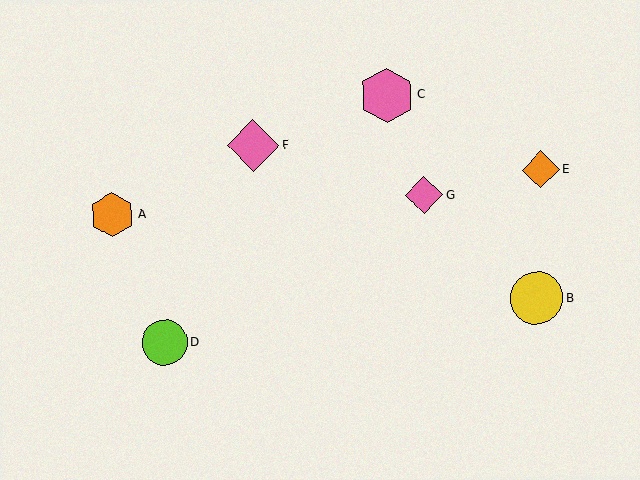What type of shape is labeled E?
Shape E is an orange diamond.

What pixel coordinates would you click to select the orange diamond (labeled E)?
Click at (541, 169) to select the orange diamond E.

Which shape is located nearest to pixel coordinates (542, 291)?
The yellow circle (labeled B) at (537, 298) is nearest to that location.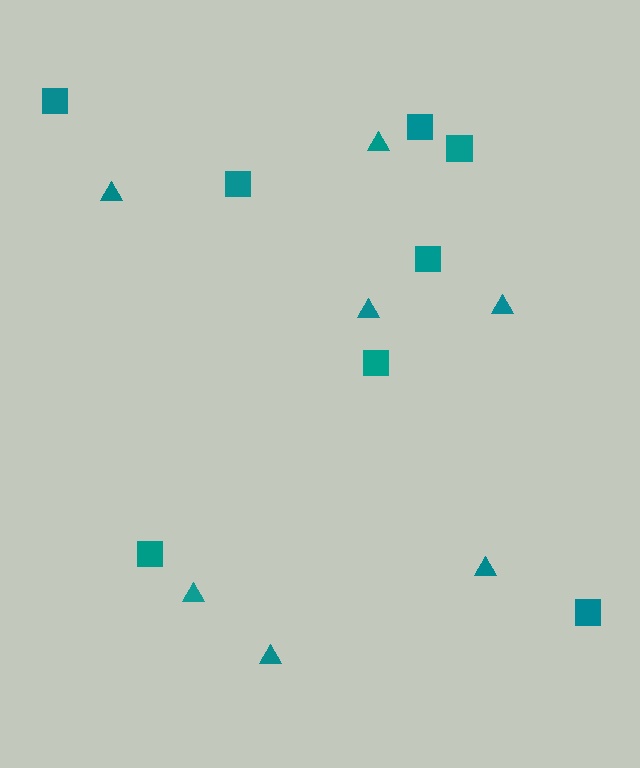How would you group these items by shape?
There are 2 groups: one group of triangles (7) and one group of squares (8).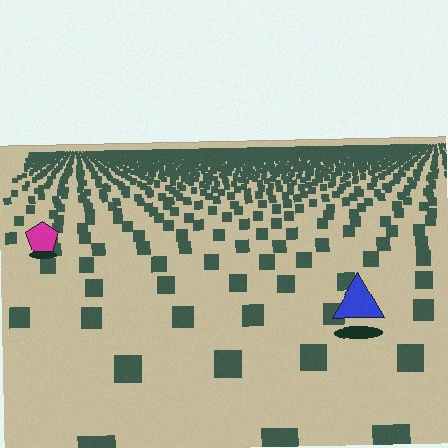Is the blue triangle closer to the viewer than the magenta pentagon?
Yes. The blue triangle is closer — you can tell from the texture gradient: the ground texture is coarser near it.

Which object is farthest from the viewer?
The magenta pentagon is farthest from the viewer. It appears smaller and the ground texture around it is denser.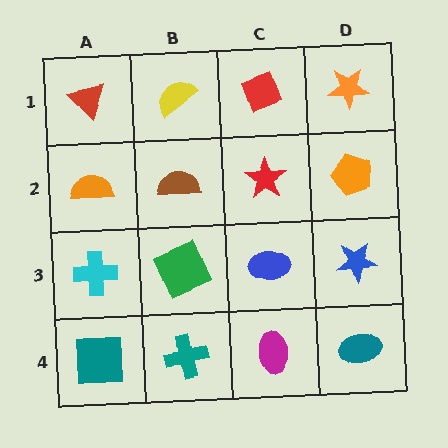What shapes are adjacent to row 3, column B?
A brown semicircle (row 2, column B), a teal cross (row 4, column B), a cyan cross (row 3, column A), a blue ellipse (row 3, column C).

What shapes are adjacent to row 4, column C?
A blue ellipse (row 3, column C), a teal cross (row 4, column B), a teal ellipse (row 4, column D).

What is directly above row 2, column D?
An orange star.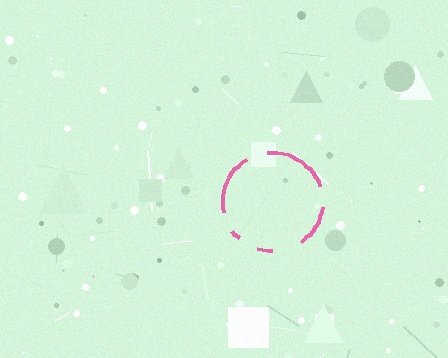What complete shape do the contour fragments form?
The contour fragments form a circle.